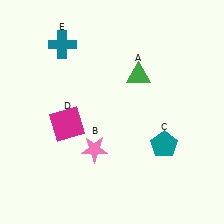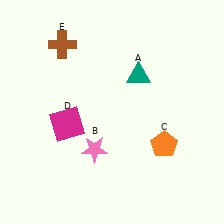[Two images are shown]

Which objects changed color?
A changed from green to teal. C changed from teal to orange. E changed from teal to brown.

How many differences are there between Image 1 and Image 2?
There are 3 differences between the two images.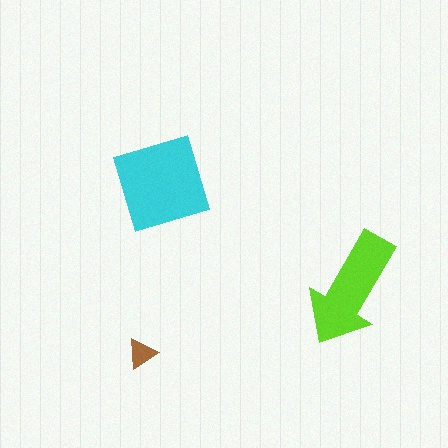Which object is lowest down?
The brown triangle is bottommost.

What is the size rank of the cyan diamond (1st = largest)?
1st.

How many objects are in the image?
There are 3 objects in the image.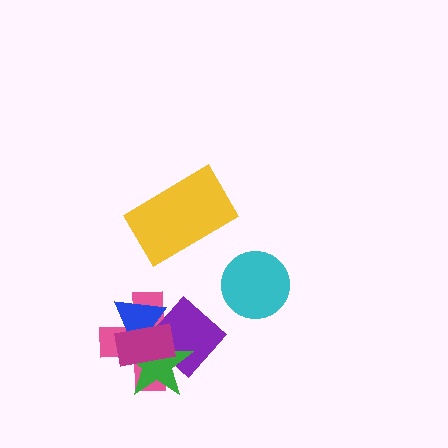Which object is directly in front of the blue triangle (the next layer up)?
The purple diamond is directly in front of the blue triangle.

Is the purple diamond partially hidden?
Yes, it is partially covered by another shape.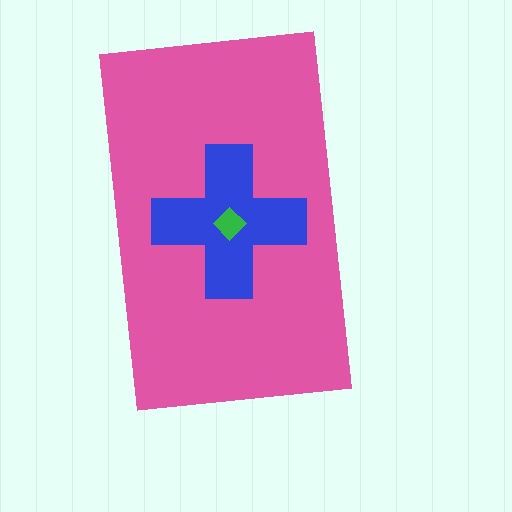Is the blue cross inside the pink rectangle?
Yes.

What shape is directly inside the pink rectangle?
The blue cross.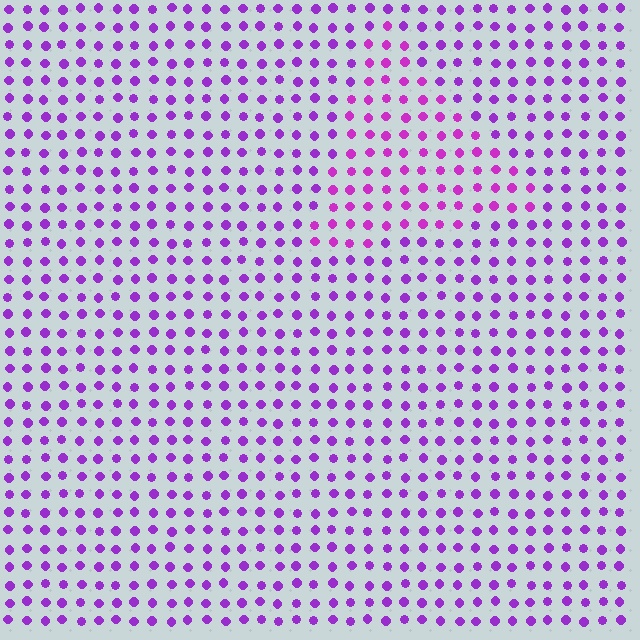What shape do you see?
I see a triangle.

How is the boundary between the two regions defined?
The boundary is defined purely by a slight shift in hue (about 21 degrees). Spacing, size, and orientation are identical on both sides.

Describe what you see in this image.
The image is filled with small purple elements in a uniform arrangement. A triangle-shaped region is visible where the elements are tinted to a slightly different hue, forming a subtle color boundary.